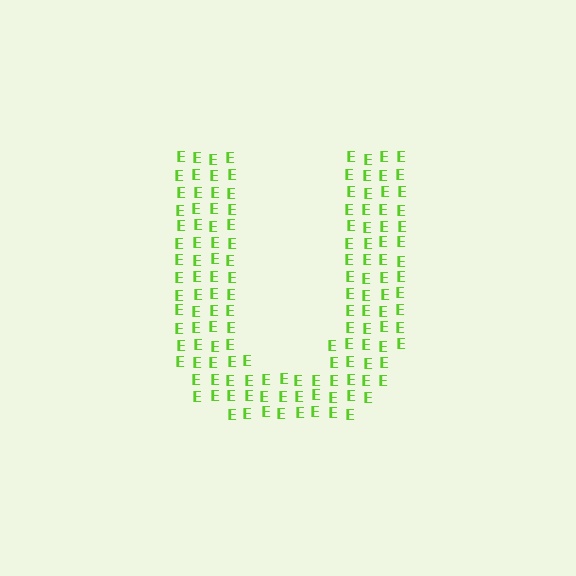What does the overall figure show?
The overall figure shows the letter U.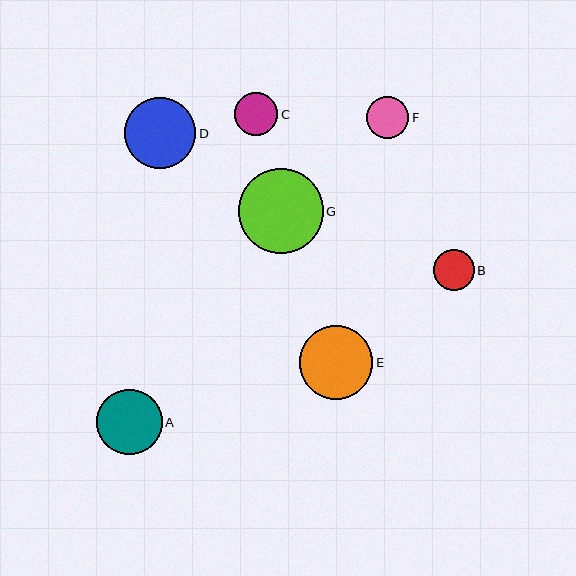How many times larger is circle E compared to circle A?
Circle E is approximately 1.1 times the size of circle A.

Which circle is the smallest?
Circle B is the smallest with a size of approximately 40 pixels.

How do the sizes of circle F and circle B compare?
Circle F and circle B are approximately the same size.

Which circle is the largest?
Circle G is the largest with a size of approximately 85 pixels.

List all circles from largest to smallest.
From largest to smallest: G, E, D, A, C, F, B.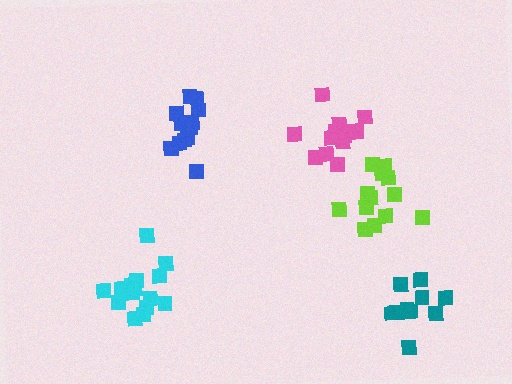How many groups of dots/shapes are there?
There are 5 groups.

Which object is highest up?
The blue cluster is topmost.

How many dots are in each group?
Group 1: 16 dots, Group 2: 12 dots, Group 3: 13 dots, Group 4: 10 dots, Group 5: 14 dots (65 total).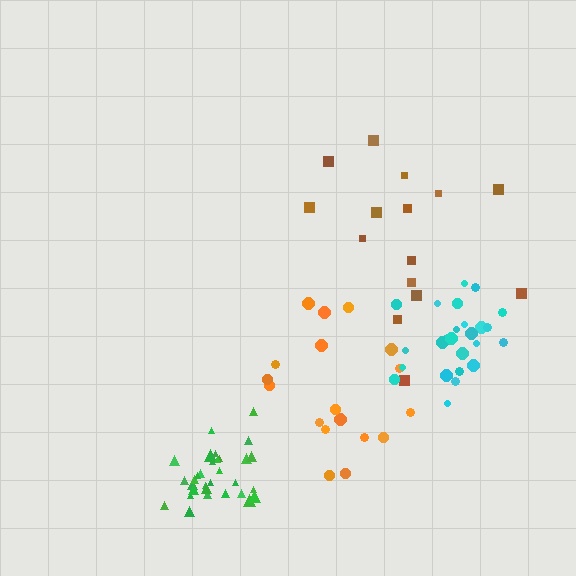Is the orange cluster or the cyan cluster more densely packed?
Cyan.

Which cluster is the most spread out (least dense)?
Brown.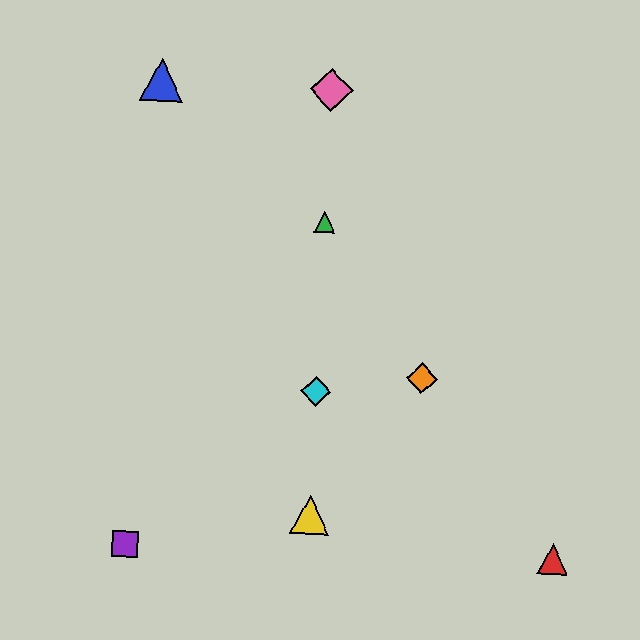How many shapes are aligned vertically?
4 shapes (the green triangle, the yellow triangle, the cyan diamond, the pink diamond) are aligned vertically.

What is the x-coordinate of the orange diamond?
The orange diamond is at x≈422.